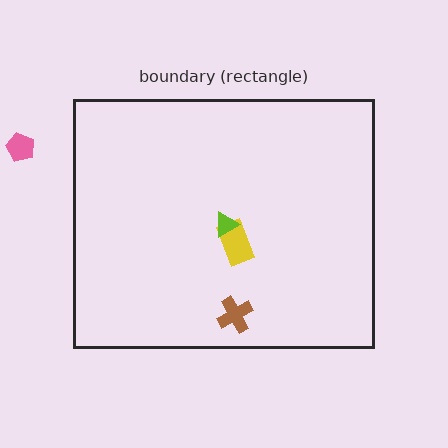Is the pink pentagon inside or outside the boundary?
Outside.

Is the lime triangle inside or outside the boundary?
Inside.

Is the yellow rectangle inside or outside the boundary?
Inside.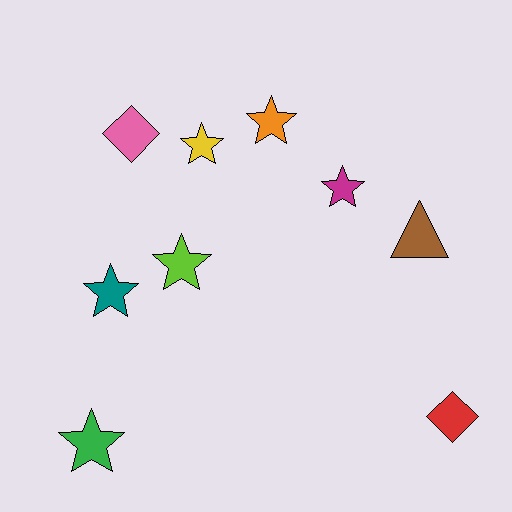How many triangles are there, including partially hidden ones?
There is 1 triangle.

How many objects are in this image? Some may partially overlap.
There are 9 objects.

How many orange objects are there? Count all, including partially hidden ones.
There is 1 orange object.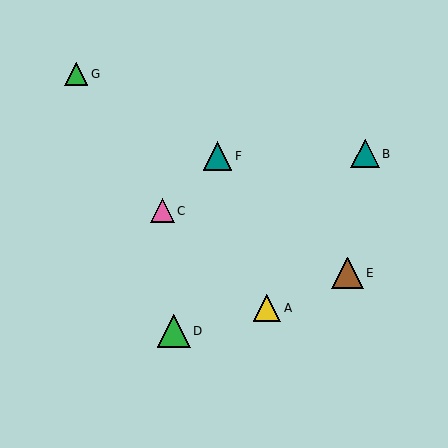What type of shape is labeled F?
Shape F is a teal triangle.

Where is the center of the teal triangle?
The center of the teal triangle is at (365, 154).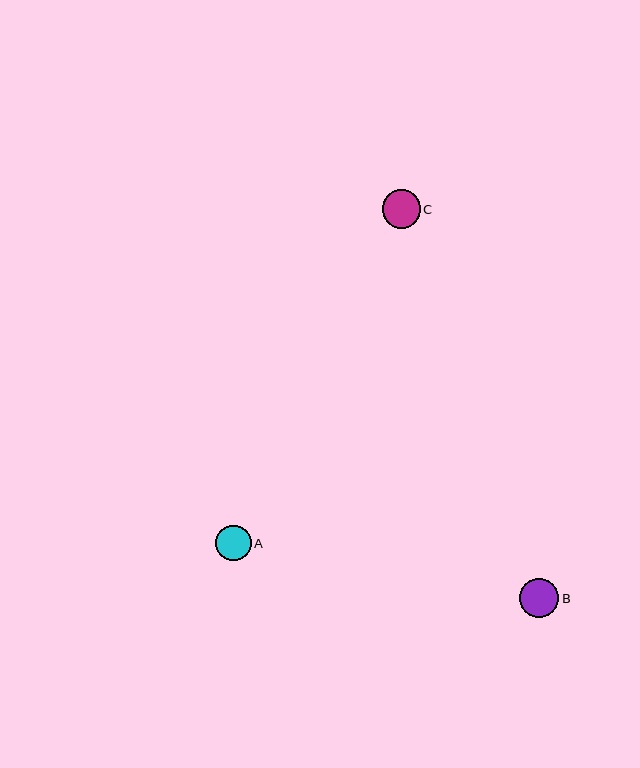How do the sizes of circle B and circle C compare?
Circle B and circle C are approximately the same size.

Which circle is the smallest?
Circle A is the smallest with a size of approximately 35 pixels.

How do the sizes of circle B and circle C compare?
Circle B and circle C are approximately the same size.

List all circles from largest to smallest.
From largest to smallest: B, C, A.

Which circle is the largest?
Circle B is the largest with a size of approximately 39 pixels.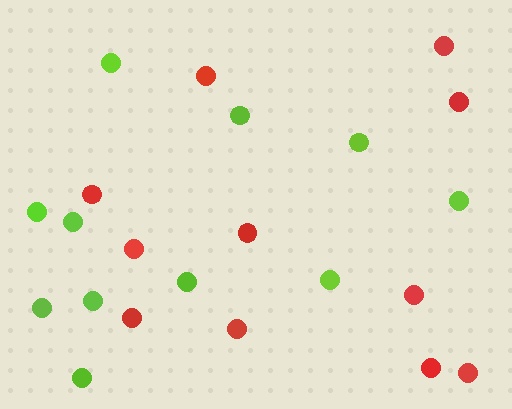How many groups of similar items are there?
There are 2 groups: one group of lime circles (11) and one group of red circles (11).